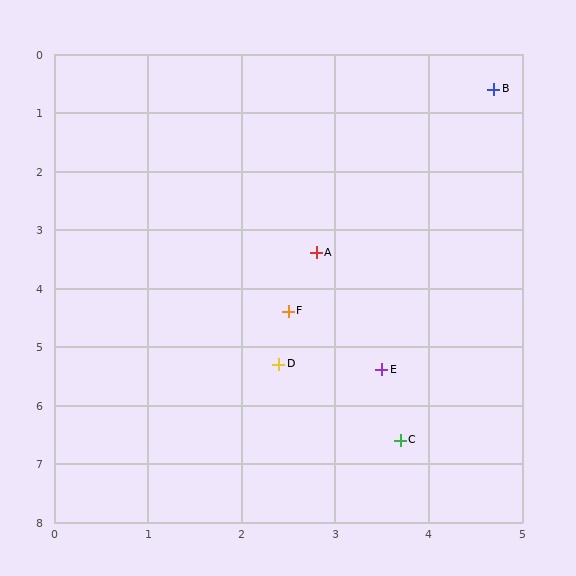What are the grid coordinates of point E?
Point E is at approximately (3.5, 5.4).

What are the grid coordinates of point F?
Point F is at approximately (2.5, 4.4).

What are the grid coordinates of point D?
Point D is at approximately (2.4, 5.3).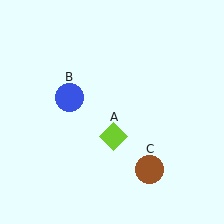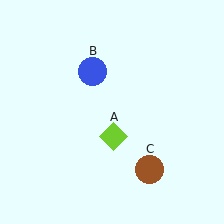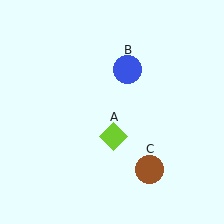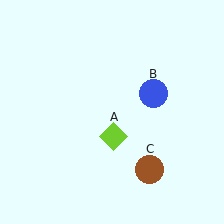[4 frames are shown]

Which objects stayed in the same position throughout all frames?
Lime diamond (object A) and brown circle (object C) remained stationary.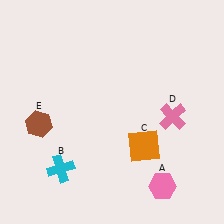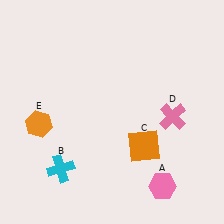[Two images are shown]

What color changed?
The hexagon (E) changed from brown in Image 1 to orange in Image 2.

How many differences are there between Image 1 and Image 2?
There is 1 difference between the two images.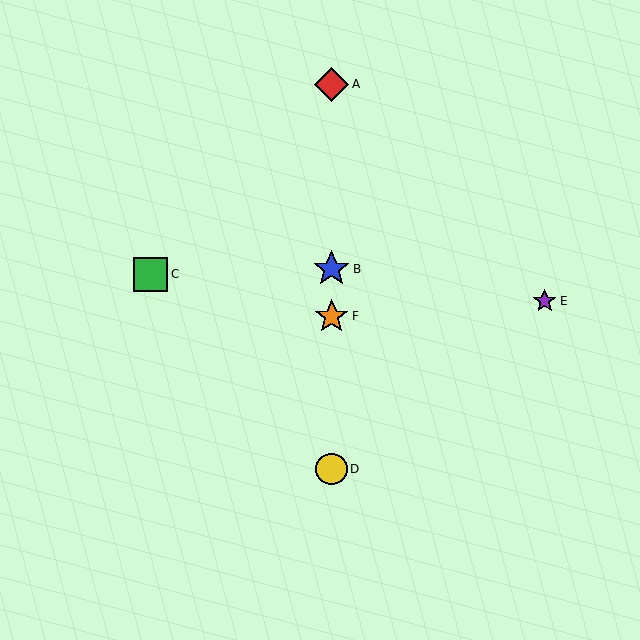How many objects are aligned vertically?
4 objects (A, B, D, F) are aligned vertically.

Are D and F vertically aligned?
Yes, both are at x≈332.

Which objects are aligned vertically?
Objects A, B, D, F are aligned vertically.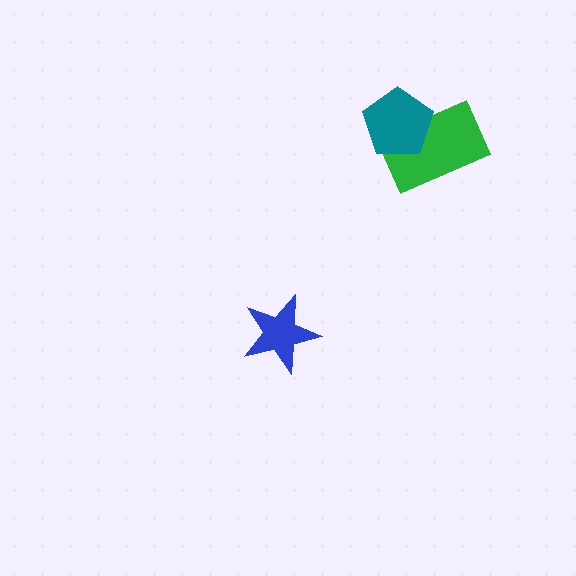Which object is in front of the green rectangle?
The teal pentagon is in front of the green rectangle.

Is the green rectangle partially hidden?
Yes, it is partially covered by another shape.